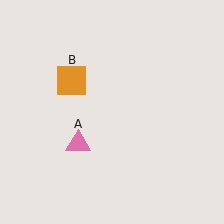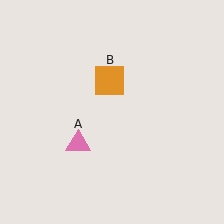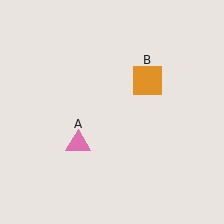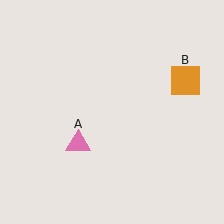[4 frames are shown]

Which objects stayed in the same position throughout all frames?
Pink triangle (object A) remained stationary.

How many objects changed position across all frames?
1 object changed position: orange square (object B).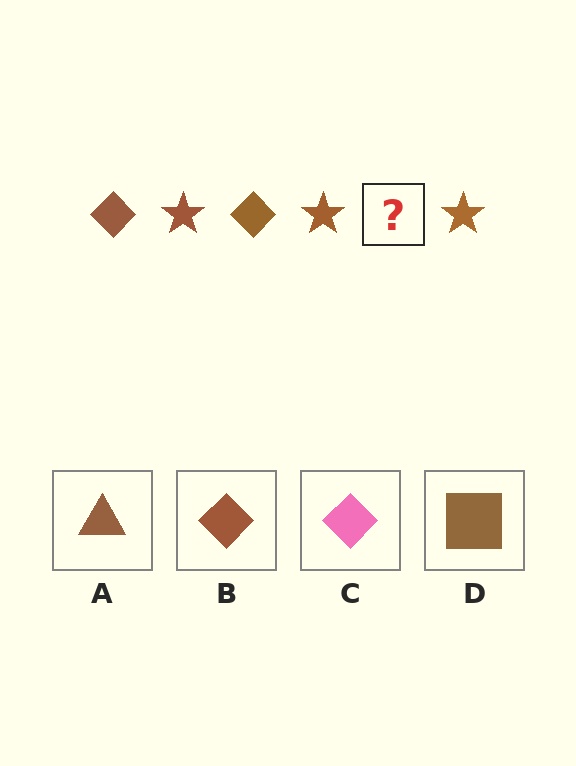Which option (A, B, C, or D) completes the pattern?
B.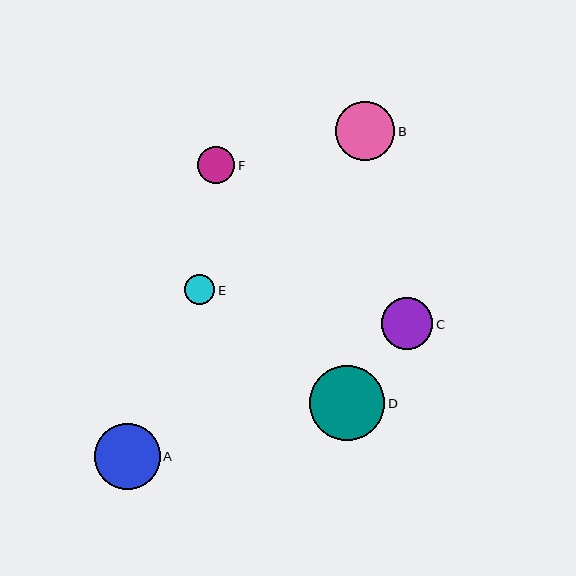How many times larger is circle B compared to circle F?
Circle B is approximately 1.6 times the size of circle F.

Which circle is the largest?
Circle D is the largest with a size of approximately 76 pixels.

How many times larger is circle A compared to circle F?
Circle A is approximately 1.8 times the size of circle F.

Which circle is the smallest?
Circle E is the smallest with a size of approximately 30 pixels.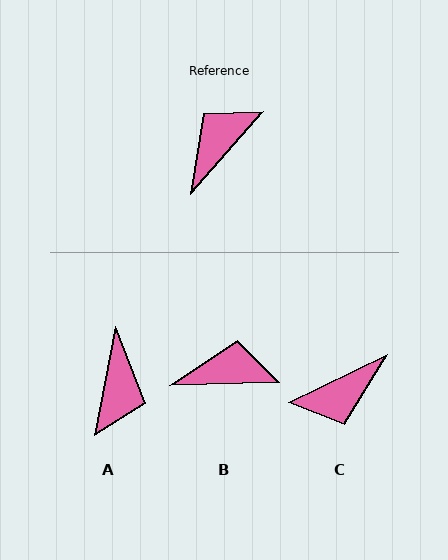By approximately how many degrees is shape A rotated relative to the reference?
Approximately 149 degrees clockwise.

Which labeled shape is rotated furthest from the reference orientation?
C, about 158 degrees away.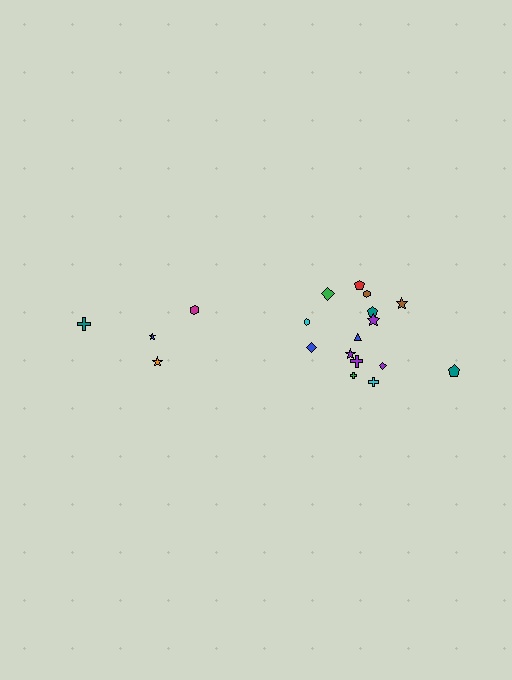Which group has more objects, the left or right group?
The right group.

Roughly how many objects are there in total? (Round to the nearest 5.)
Roughly 20 objects in total.